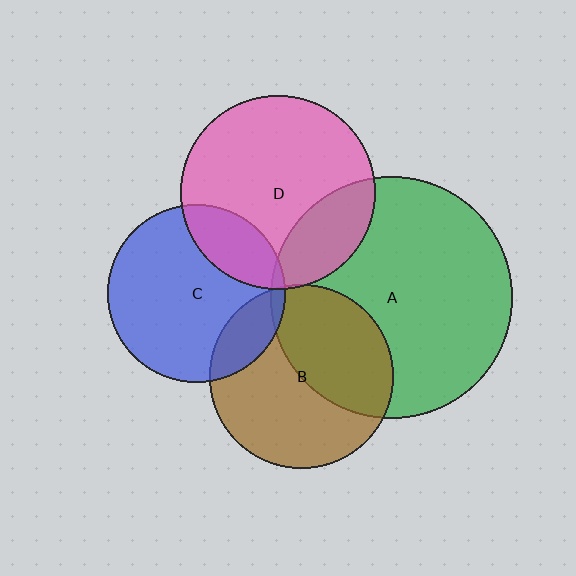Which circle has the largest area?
Circle A (green).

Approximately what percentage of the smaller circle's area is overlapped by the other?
Approximately 5%.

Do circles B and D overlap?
Yes.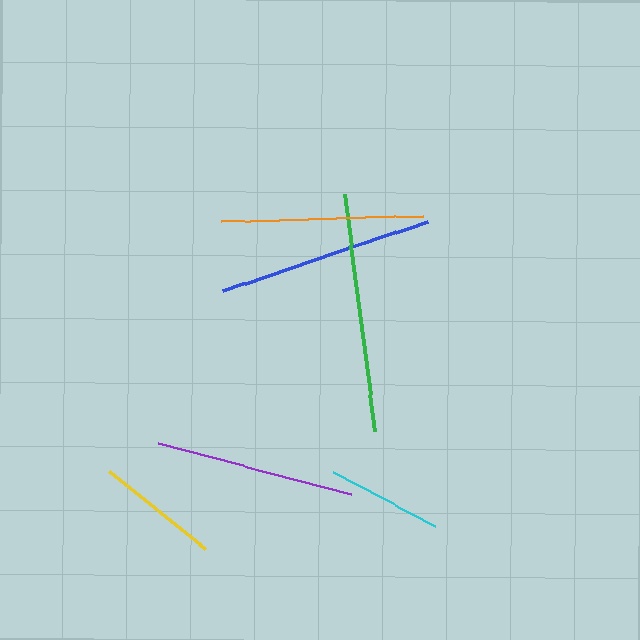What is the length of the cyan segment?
The cyan segment is approximately 116 pixels long.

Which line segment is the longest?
The green line is the longest at approximately 239 pixels.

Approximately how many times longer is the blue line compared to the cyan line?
The blue line is approximately 1.9 times the length of the cyan line.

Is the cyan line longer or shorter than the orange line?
The orange line is longer than the cyan line.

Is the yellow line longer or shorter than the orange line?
The orange line is longer than the yellow line.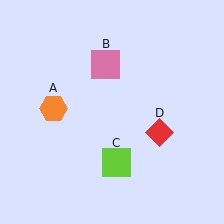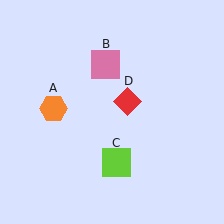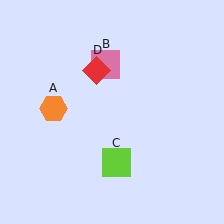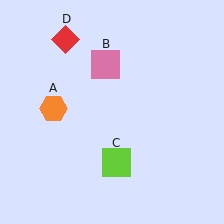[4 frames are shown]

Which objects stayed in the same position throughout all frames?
Orange hexagon (object A) and pink square (object B) and lime square (object C) remained stationary.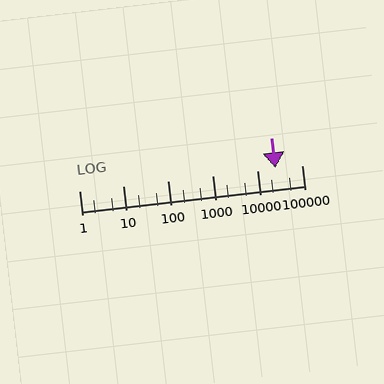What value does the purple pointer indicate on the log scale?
The pointer indicates approximately 25000.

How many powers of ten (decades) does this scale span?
The scale spans 5 decades, from 1 to 100000.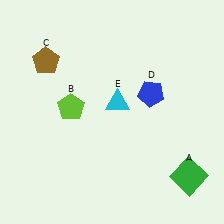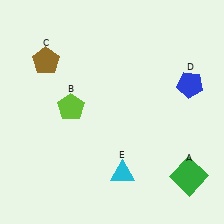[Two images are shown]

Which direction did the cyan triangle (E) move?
The cyan triangle (E) moved down.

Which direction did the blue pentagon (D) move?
The blue pentagon (D) moved right.